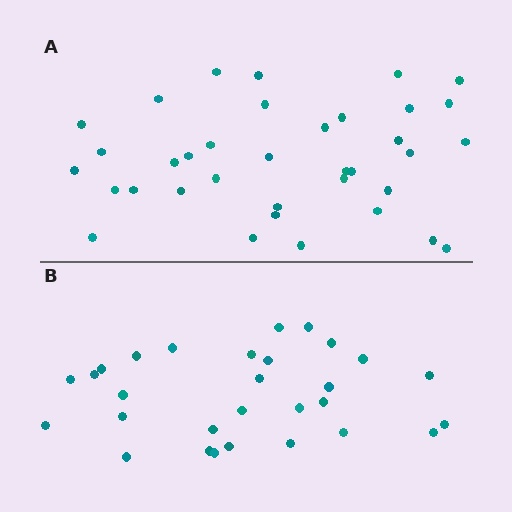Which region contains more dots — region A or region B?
Region A (the top region) has more dots.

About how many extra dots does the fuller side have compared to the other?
Region A has roughly 8 or so more dots than region B.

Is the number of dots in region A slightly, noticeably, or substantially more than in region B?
Region A has only slightly more — the two regions are fairly close. The ratio is roughly 1.2 to 1.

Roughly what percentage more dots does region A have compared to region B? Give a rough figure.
About 25% more.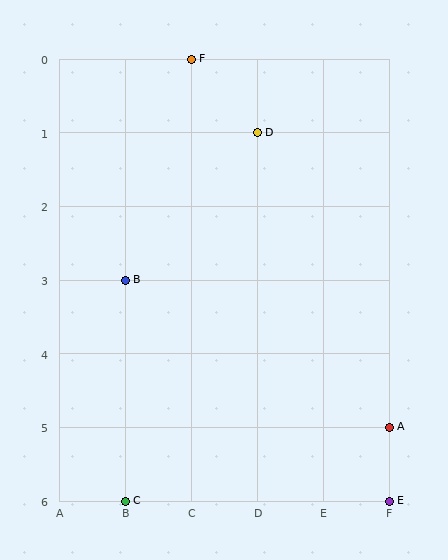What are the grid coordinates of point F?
Point F is at grid coordinates (C, 0).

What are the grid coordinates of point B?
Point B is at grid coordinates (B, 3).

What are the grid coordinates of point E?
Point E is at grid coordinates (F, 6).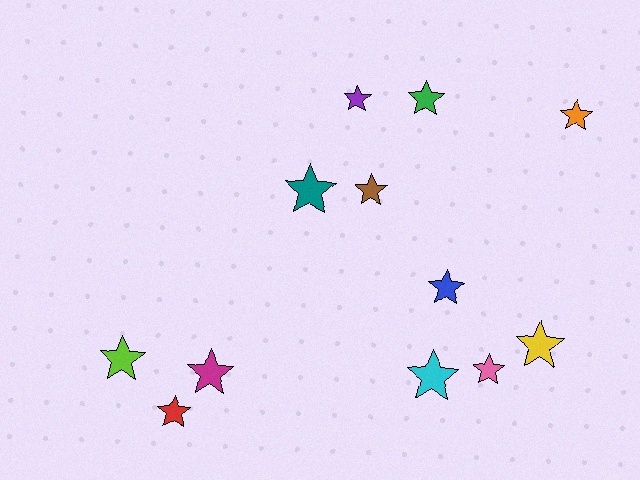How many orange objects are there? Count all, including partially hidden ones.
There is 1 orange object.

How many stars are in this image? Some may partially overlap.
There are 12 stars.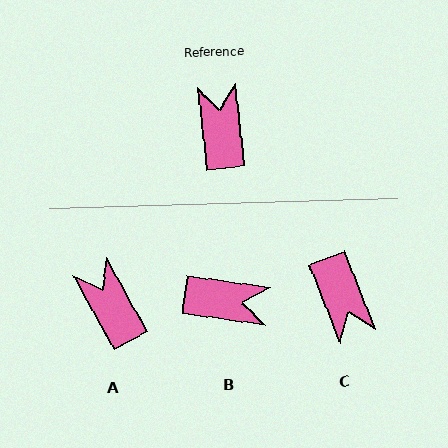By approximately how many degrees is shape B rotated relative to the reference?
Approximately 105 degrees clockwise.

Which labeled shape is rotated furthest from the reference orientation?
C, about 165 degrees away.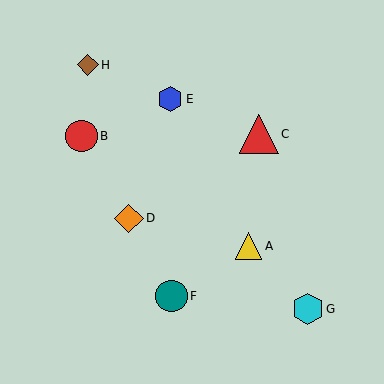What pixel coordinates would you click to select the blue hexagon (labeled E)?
Click at (170, 99) to select the blue hexagon E.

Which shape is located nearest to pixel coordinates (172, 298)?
The teal circle (labeled F) at (171, 296) is nearest to that location.